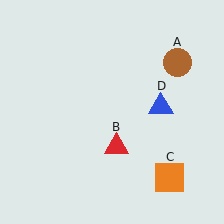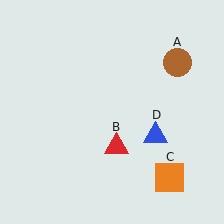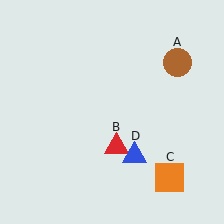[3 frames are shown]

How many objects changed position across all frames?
1 object changed position: blue triangle (object D).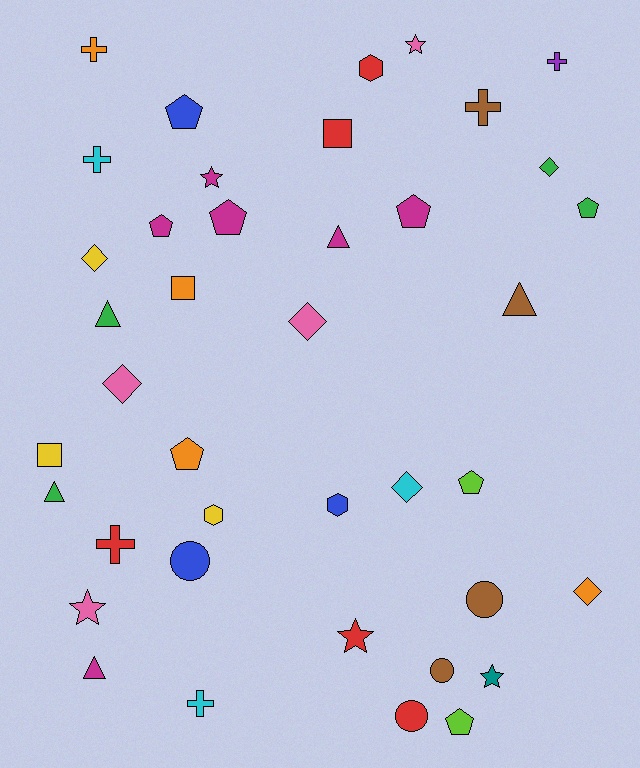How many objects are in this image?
There are 40 objects.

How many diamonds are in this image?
There are 6 diamonds.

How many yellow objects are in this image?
There are 3 yellow objects.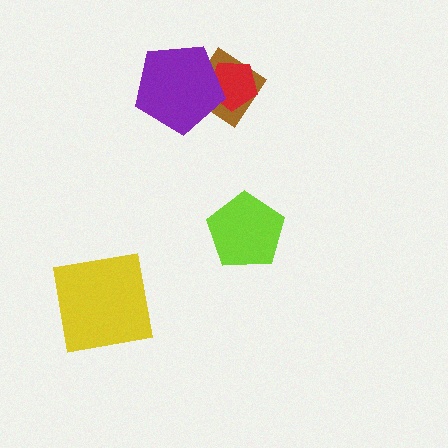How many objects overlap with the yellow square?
0 objects overlap with the yellow square.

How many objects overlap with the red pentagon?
2 objects overlap with the red pentagon.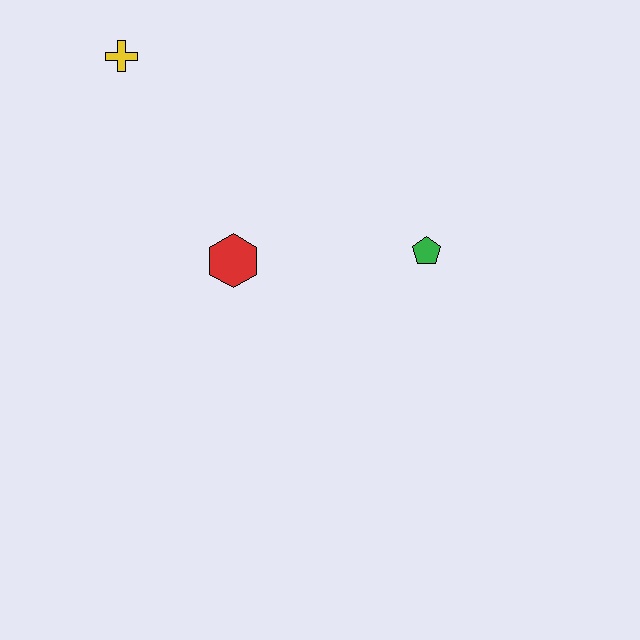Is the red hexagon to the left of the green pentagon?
Yes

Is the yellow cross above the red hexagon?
Yes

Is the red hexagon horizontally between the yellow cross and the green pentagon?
Yes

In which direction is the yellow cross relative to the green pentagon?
The yellow cross is to the left of the green pentagon.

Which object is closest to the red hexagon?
The green pentagon is closest to the red hexagon.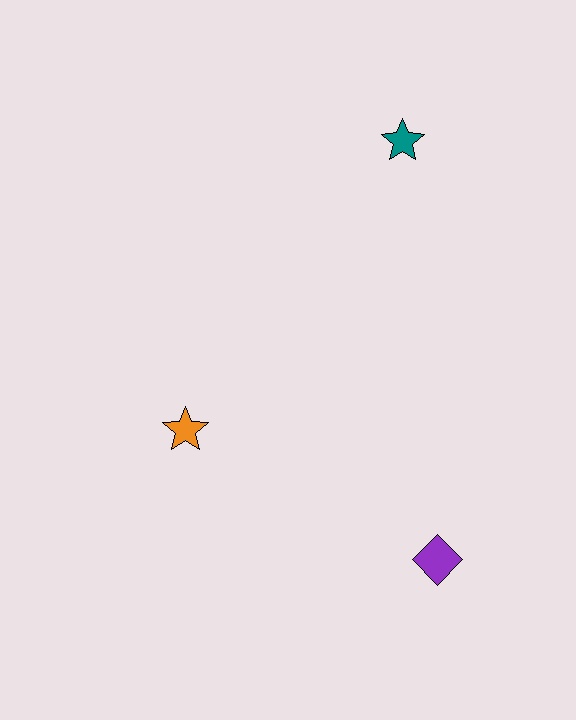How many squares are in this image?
There are no squares.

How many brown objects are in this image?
There are no brown objects.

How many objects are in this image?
There are 3 objects.